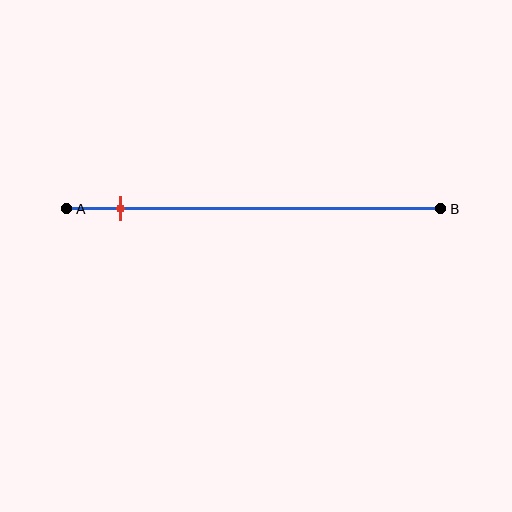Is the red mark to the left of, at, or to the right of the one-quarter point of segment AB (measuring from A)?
The red mark is to the left of the one-quarter point of segment AB.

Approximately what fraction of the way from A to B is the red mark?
The red mark is approximately 15% of the way from A to B.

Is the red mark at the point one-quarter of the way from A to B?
No, the mark is at about 15% from A, not at the 25% one-quarter point.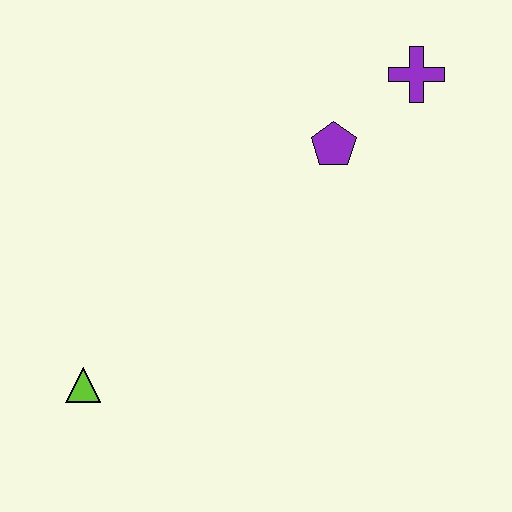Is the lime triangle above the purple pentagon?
No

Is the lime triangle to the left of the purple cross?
Yes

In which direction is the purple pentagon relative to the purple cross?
The purple pentagon is to the left of the purple cross.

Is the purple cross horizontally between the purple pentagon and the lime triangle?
No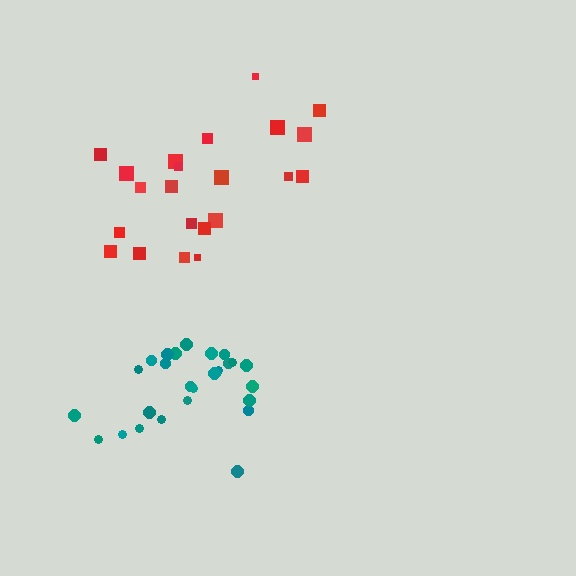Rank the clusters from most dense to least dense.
teal, red.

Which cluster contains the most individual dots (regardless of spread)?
Teal (26).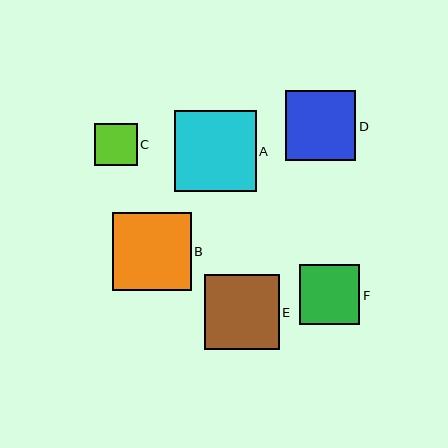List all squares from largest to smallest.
From largest to smallest: A, B, E, D, F, C.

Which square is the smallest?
Square C is the smallest with a size of approximately 42 pixels.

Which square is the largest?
Square A is the largest with a size of approximately 82 pixels.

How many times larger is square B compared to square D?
Square B is approximately 1.1 times the size of square D.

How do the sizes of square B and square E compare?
Square B and square E are approximately the same size.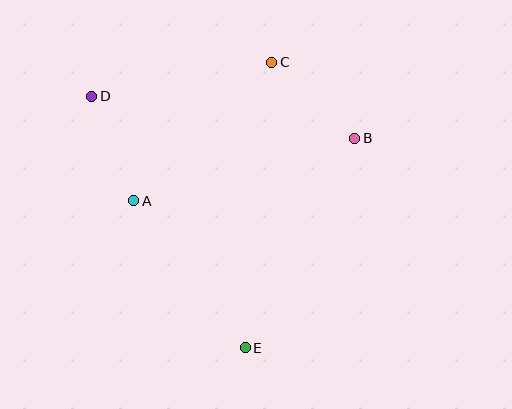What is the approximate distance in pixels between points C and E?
The distance between C and E is approximately 286 pixels.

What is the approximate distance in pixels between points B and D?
The distance between B and D is approximately 267 pixels.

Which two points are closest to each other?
Points A and D are closest to each other.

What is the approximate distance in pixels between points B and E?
The distance between B and E is approximately 236 pixels.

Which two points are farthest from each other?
Points D and E are farthest from each other.